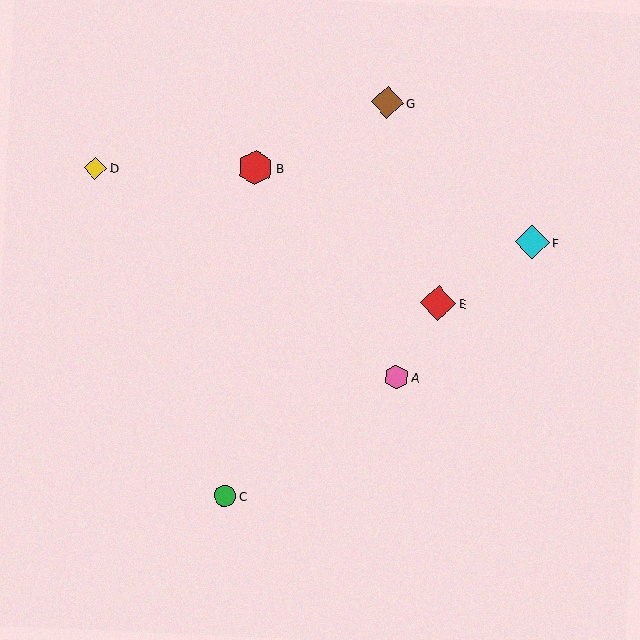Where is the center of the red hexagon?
The center of the red hexagon is at (256, 168).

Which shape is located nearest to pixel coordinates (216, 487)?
The green circle (labeled C) at (225, 496) is nearest to that location.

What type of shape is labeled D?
Shape D is a yellow diamond.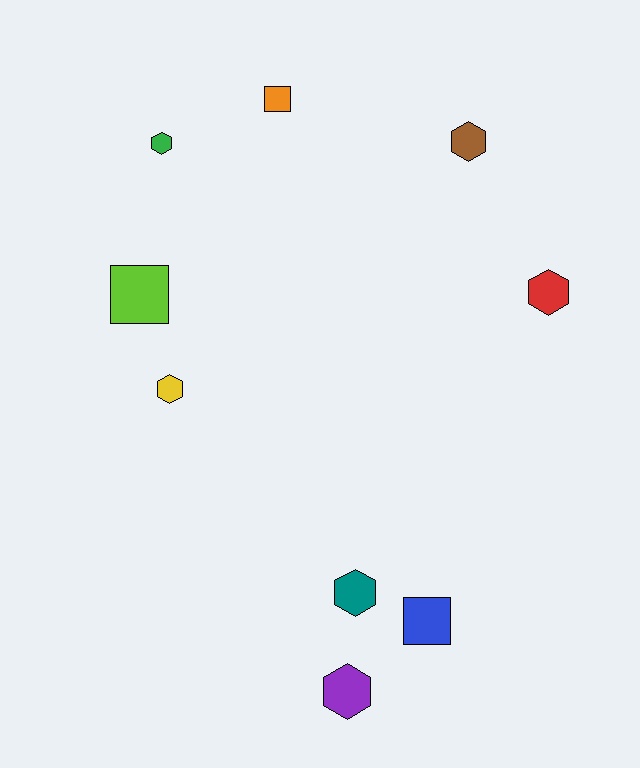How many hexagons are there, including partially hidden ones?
There are 6 hexagons.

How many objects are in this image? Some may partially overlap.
There are 9 objects.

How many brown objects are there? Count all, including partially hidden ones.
There is 1 brown object.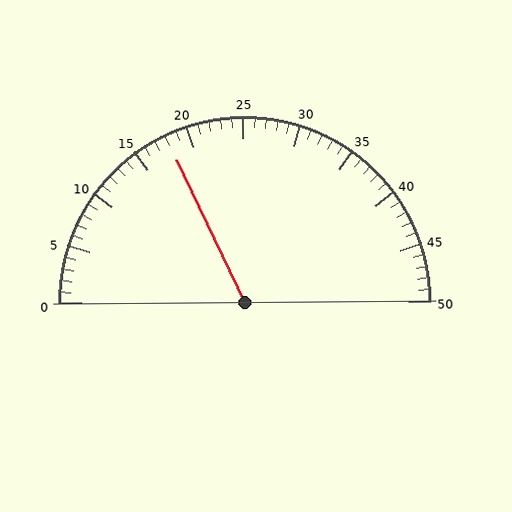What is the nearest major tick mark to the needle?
The nearest major tick mark is 20.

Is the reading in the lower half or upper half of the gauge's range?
The reading is in the lower half of the range (0 to 50).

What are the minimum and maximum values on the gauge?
The gauge ranges from 0 to 50.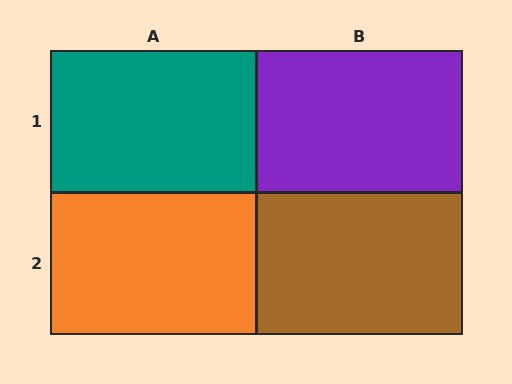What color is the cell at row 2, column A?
Orange.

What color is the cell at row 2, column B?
Brown.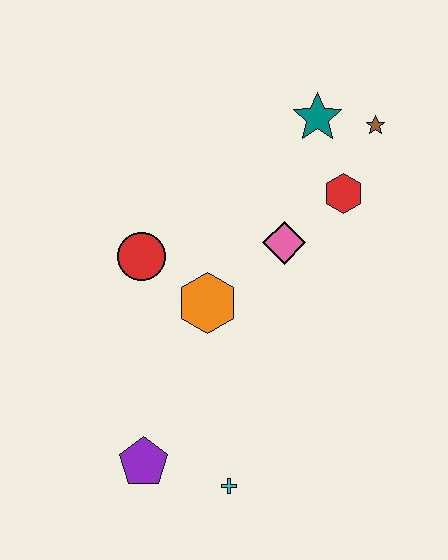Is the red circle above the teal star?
No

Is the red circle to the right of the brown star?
No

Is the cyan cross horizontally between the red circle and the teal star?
Yes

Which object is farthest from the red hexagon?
The purple pentagon is farthest from the red hexagon.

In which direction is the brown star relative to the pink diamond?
The brown star is above the pink diamond.